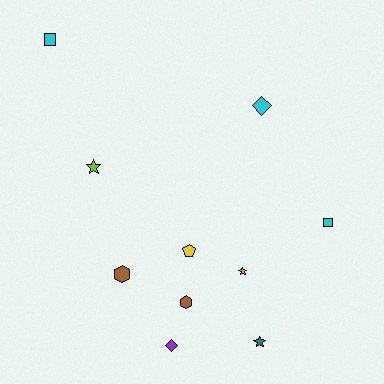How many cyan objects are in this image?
There are 3 cyan objects.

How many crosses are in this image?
There are no crosses.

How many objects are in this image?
There are 10 objects.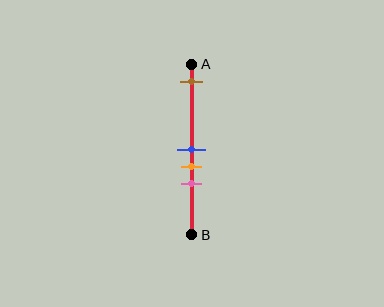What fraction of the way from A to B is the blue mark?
The blue mark is approximately 50% (0.5) of the way from A to B.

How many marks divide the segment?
There are 4 marks dividing the segment.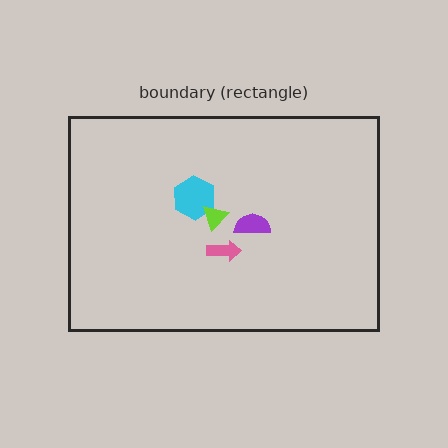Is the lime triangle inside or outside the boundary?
Inside.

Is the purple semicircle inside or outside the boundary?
Inside.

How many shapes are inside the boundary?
4 inside, 0 outside.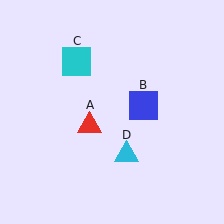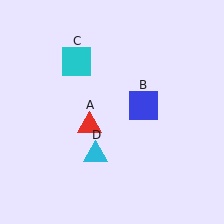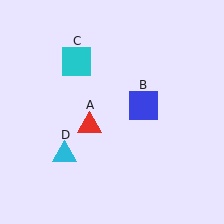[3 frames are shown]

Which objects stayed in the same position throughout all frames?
Red triangle (object A) and blue square (object B) and cyan square (object C) remained stationary.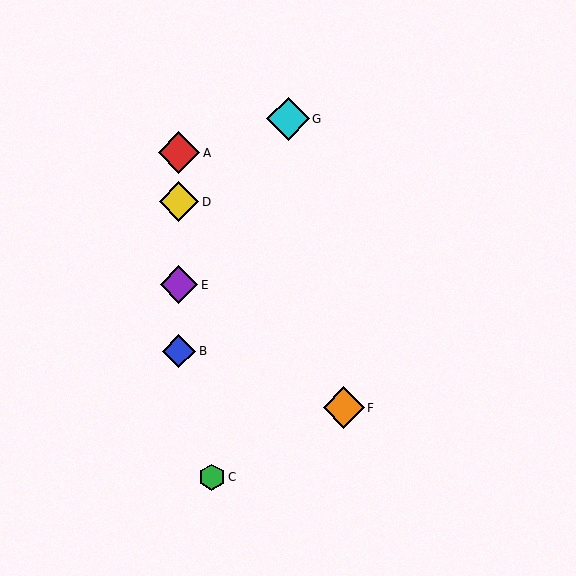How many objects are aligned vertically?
4 objects (A, B, D, E) are aligned vertically.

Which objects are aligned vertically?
Objects A, B, D, E are aligned vertically.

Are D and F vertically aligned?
No, D is at x≈179 and F is at x≈344.